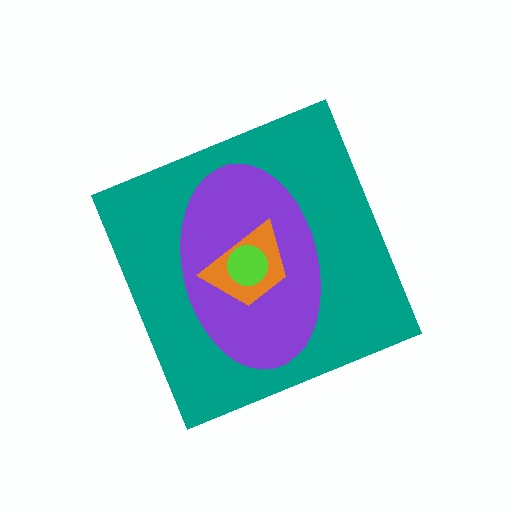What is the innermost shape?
The lime circle.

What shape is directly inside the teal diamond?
The purple ellipse.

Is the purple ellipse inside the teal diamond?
Yes.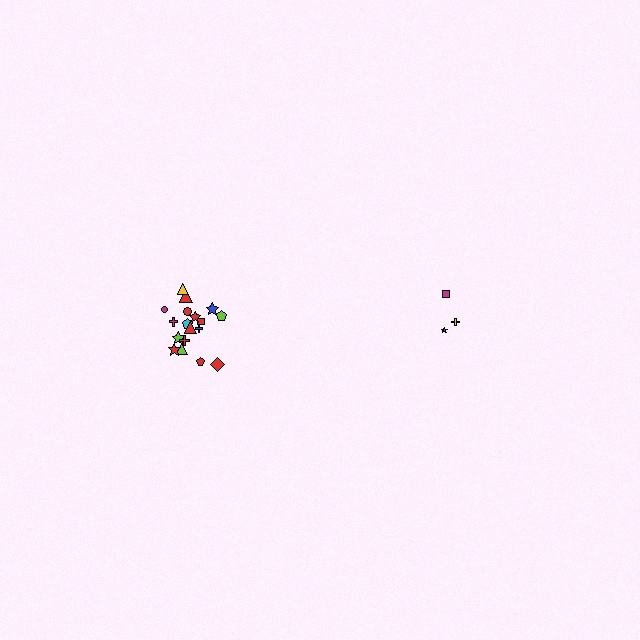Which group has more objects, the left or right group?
The left group.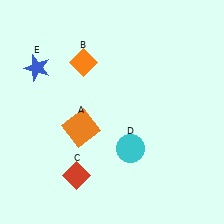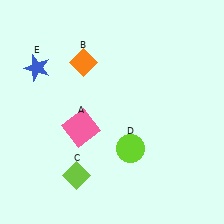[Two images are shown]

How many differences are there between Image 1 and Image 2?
There are 3 differences between the two images.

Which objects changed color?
A changed from orange to pink. C changed from red to lime. D changed from cyan to lime.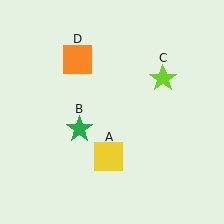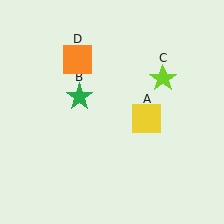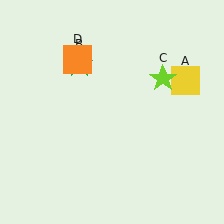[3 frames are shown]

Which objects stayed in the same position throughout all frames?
Lime star (object C) and orange square (object D) remained stationary.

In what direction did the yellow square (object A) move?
The yellow square (object A) moved up and to the right.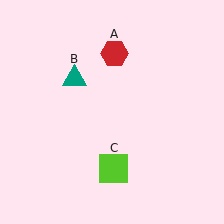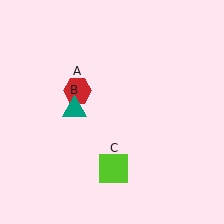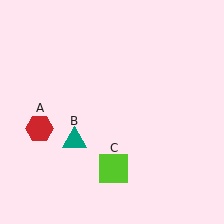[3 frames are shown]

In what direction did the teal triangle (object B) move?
The teal triangle (object B) moved down.